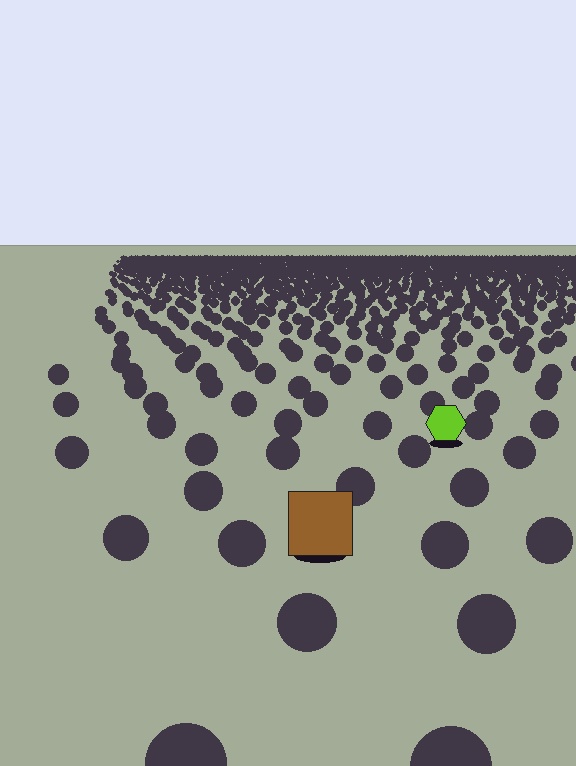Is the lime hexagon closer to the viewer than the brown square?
No. The brown square is closer — you can tell from the texture gradient: the ground texture is coarser near it.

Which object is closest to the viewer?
The brown square is closest. The texture marks near it are larger and more spread out.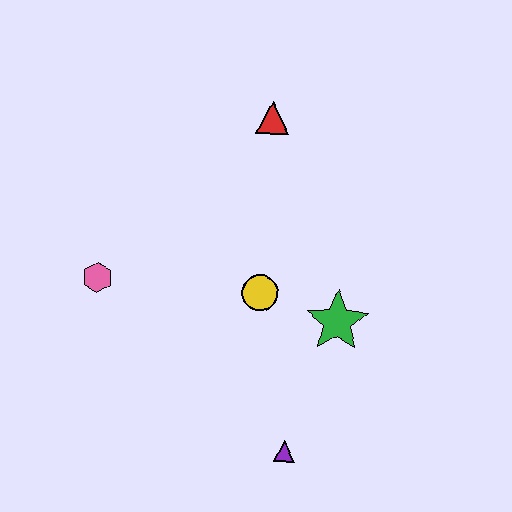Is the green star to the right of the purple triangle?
Yes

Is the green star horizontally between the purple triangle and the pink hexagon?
No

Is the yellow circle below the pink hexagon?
Yes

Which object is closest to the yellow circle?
The green star is closest to the yellow circle.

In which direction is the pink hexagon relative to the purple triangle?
The pink hexagon is to the left of the purple triangle.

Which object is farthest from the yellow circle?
The red triangle is farthest from the yellow circle.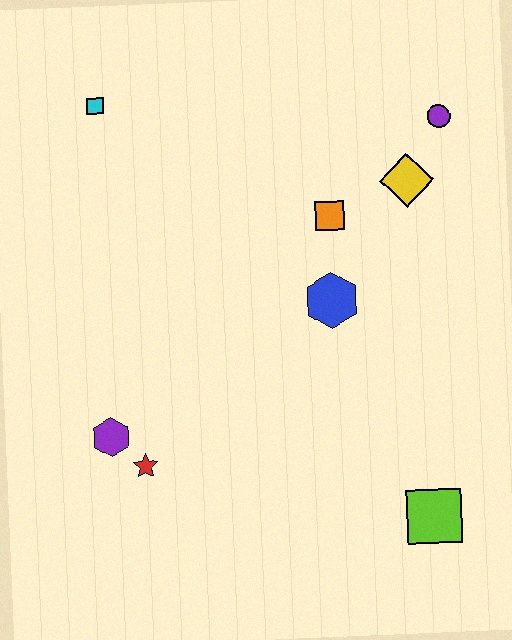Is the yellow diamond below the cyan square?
Yes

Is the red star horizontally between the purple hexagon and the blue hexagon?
Yes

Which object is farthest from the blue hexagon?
The cyan square is farthest from the blue hexagon.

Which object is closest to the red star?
The purple hexagon is closest to the red star.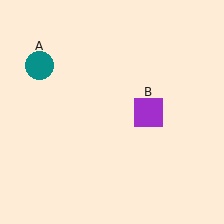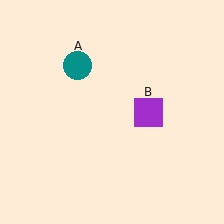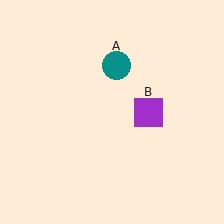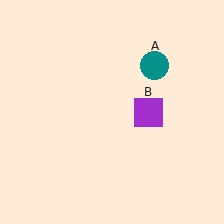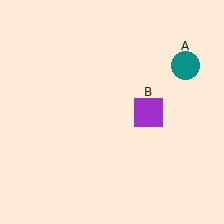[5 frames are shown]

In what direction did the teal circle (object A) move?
The teal circle (object A) moved right.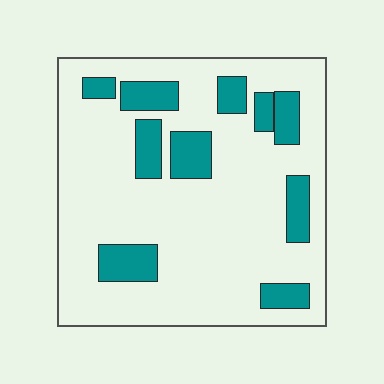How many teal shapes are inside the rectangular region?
10.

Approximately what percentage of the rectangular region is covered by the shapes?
Approximately 20%.